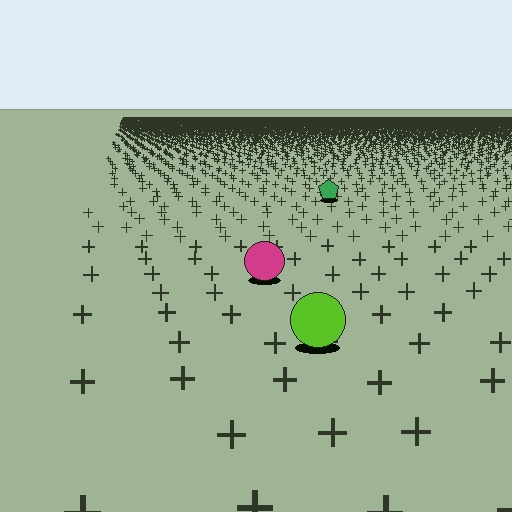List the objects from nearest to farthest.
From nearest to farthest: the lime circle, the magenta circle, the green pentagon.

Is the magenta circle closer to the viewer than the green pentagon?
Yes. The magenta circle is closer — you can tell from the texture gradient: the ground texture is coarser near it.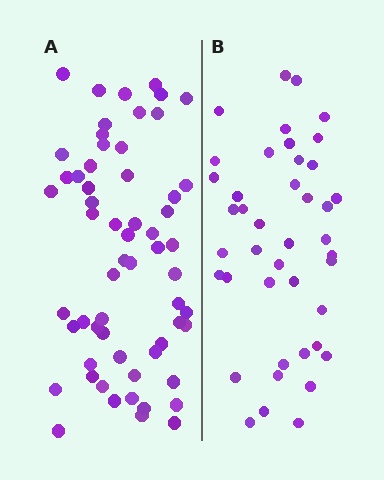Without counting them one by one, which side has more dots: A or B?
Region A (the left region) has more dots.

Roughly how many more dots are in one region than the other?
Region A has approximately 20 more dots than region B.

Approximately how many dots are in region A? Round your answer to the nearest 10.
About 60 dots.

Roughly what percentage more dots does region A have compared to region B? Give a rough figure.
About 45% more.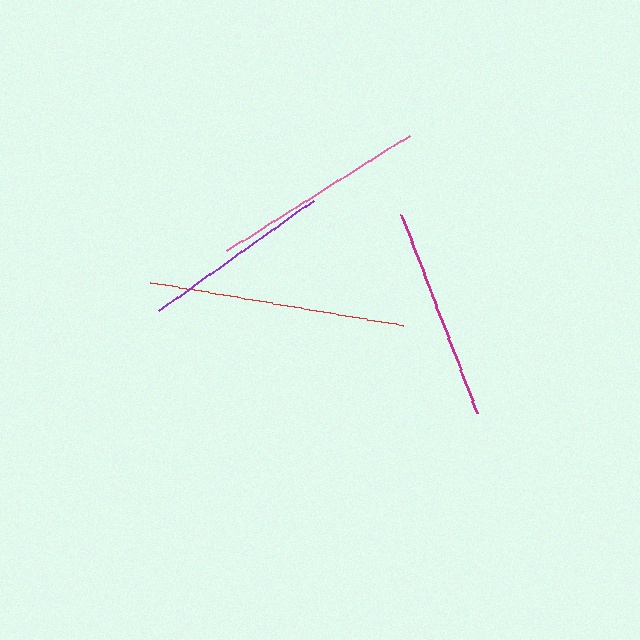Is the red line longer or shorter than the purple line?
The red line is longer than the purple line.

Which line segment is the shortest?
The purple line is the shortest at approximately 190 pixels.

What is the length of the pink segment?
The pink segment is approximately 216 pixels long.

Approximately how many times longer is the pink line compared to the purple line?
The pink line is approximately 1.1 times the length of the purple line.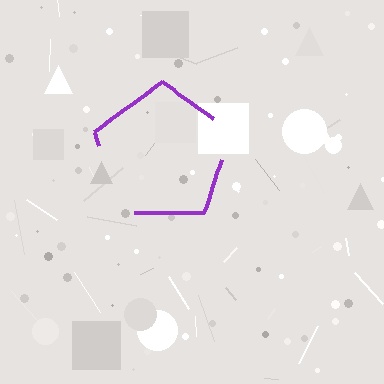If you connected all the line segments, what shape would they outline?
They would outline a pentagon.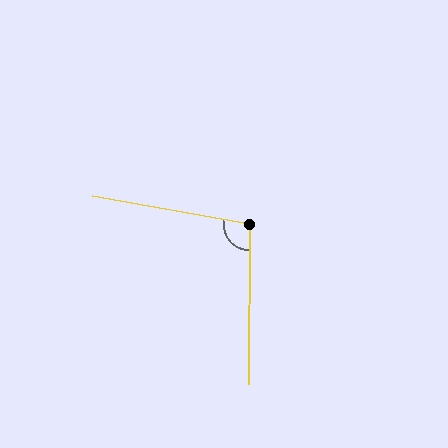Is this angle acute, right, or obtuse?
It is obtuse.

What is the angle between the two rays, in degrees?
Approximately 100 degrees.